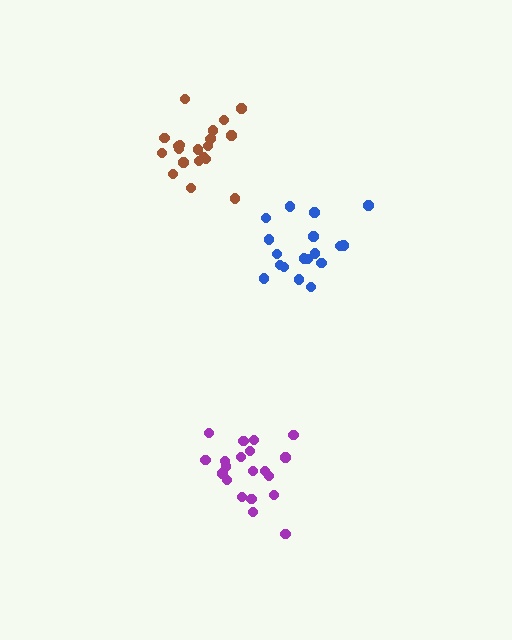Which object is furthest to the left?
The brown cluster is leftmost.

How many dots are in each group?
Group 1: 21 dots, Group 2: 20 dots, Group 3: 18 dots (59 total).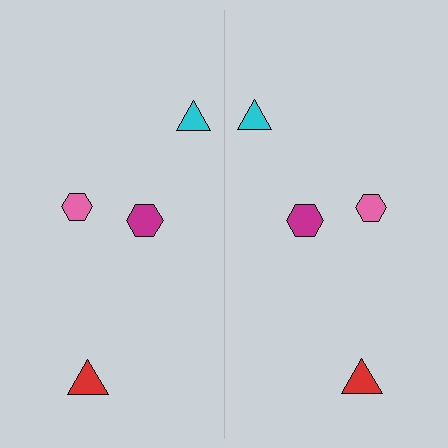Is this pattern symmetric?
Yes, this pattern has bilateral (reflection) symmetry.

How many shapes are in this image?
There are 8 shapes in this image.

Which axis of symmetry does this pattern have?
The pattern has a vertical axis of symmetry running through the center of the image.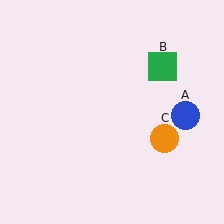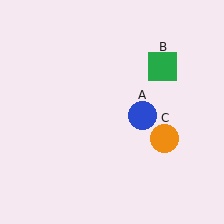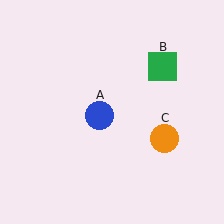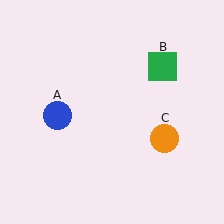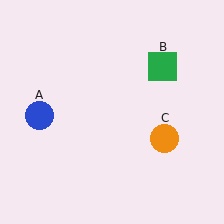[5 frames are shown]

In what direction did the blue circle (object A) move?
The blue circle (object A) moved left.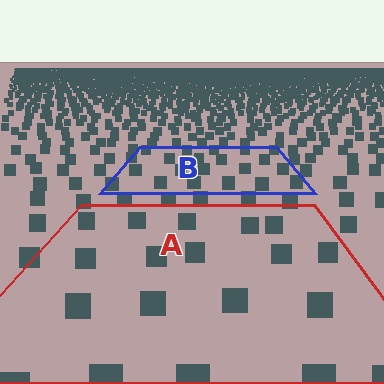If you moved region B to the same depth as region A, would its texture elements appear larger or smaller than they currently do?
They would appear larger. At a closer depth, the same texture elements are projected at a bigger on-screen size.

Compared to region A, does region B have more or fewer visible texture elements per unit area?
Region B has more texture elements per unit area — they are packed more densely because it is farther away.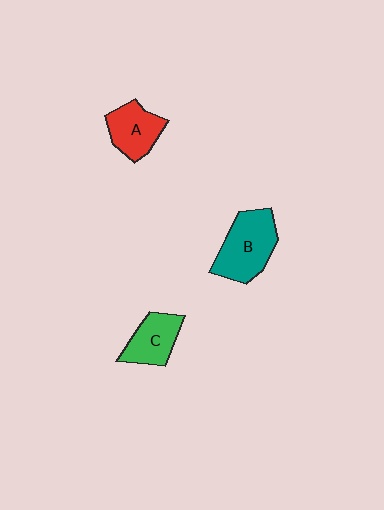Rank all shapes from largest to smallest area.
From largest to smallest: B (teal), A (red), C (green).